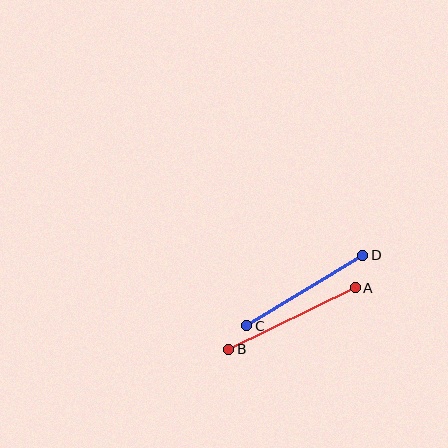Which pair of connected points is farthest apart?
Points A and B are farthest apart.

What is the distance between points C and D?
The distance is approximately 136 pixels.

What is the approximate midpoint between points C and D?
The midpoint is at approximately (305, 291) pixels.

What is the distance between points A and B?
The distance is approximately 141 pixels.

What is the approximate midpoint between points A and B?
The midpoint is at approximately (292, 319) pixels.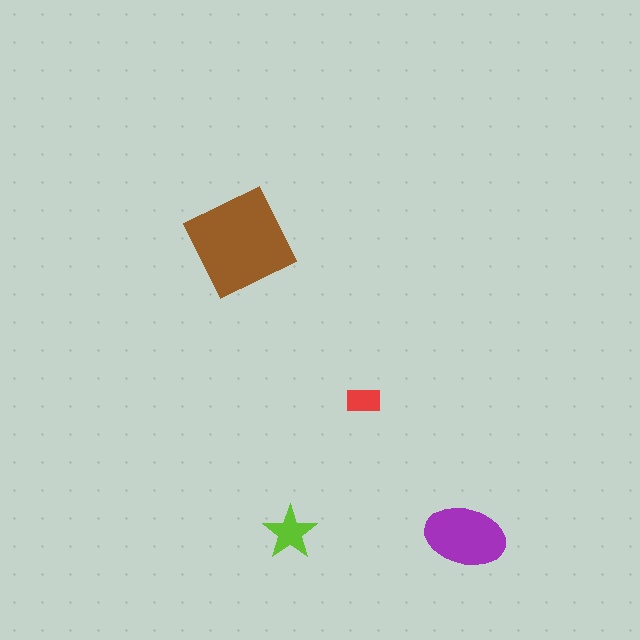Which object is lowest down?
The purple ellipse is bottommost.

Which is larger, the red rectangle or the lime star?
The lime star.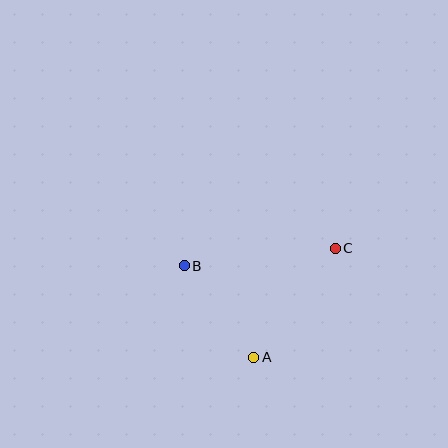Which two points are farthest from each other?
Points B and C are farthest from each other.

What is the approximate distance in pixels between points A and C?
The distance between A and C is approximately 136 pixels.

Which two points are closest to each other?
Points A and B are closest to each other.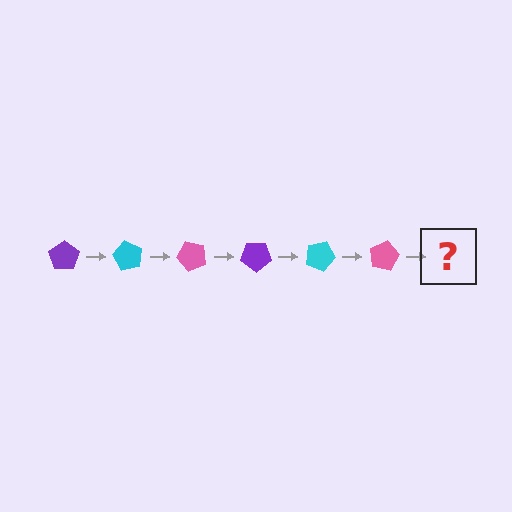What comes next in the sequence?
The next element should be a purple pentagon, rotated 360 degrees from the start.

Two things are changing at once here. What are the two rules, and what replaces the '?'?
The two rules are that it rotates 60 degrees each step and the color cycles through purple, cyan, and pink. The '?' should be a purple pentagon, rotated 360 degrees from the start.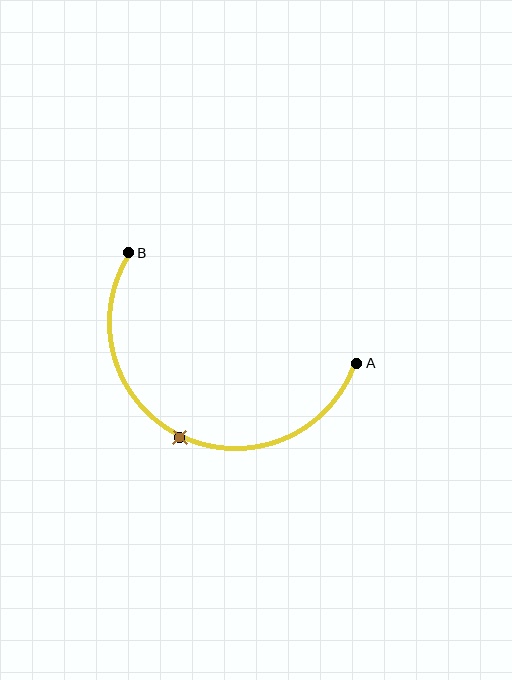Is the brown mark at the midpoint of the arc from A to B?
Yes. The brown mark lies on the arc at equal arc-length from both A and B — it is the arc midpoint.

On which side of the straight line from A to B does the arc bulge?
The arc bulges below the straight line connecting A and B.